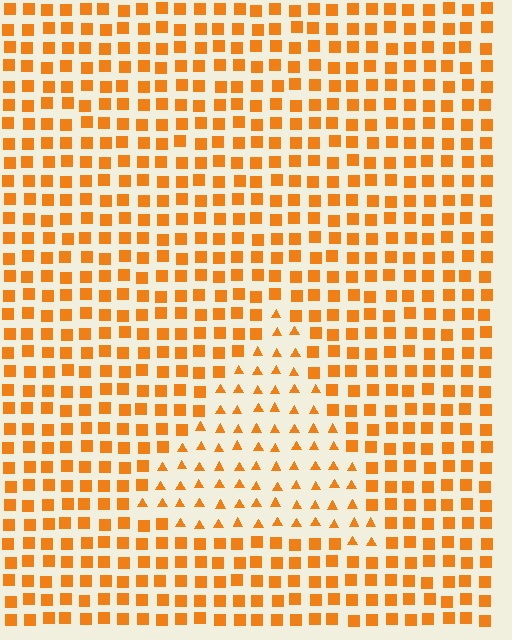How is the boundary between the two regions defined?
The boundary is defined by a change in element shape: triangles inside vs. squares outside. All elements share the same color and spacing.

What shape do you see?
I see a triangle.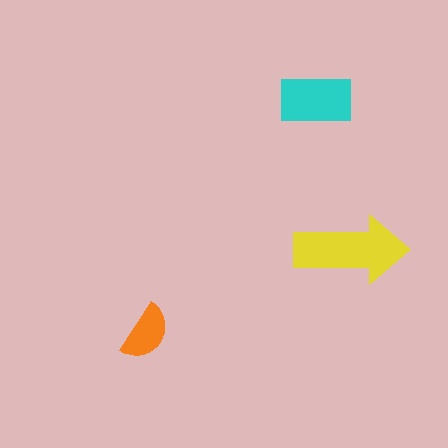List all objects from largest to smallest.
The yellow arrow, the cyan rectangle, the orange semicircle.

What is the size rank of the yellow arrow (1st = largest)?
1st.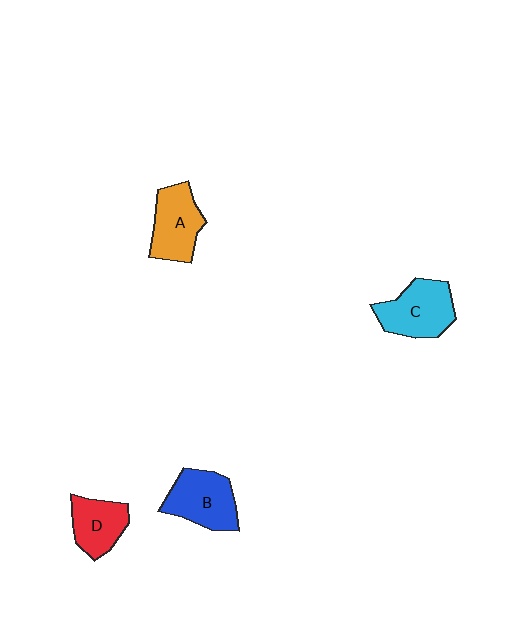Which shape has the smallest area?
Shape D (red).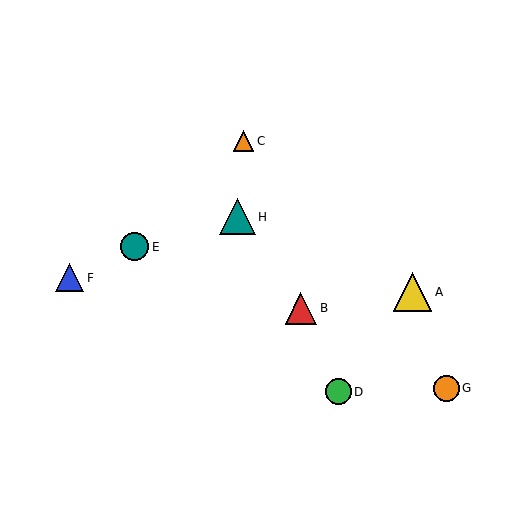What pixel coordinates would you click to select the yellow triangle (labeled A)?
Click at (413, 292) to select the yellow triangle A.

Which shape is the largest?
The yellow triangle (labeled A) is the largest.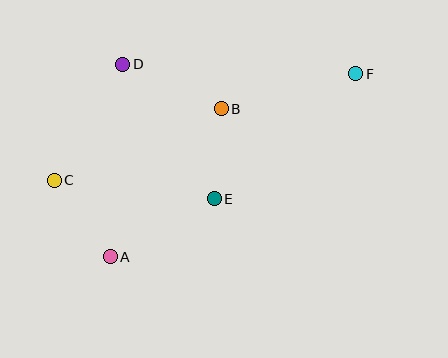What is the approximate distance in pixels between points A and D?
The distance between A and D is approximately 193 pixels.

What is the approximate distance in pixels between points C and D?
The distance between C and D is approximately 135 pixels.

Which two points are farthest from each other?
Points C and F are farthest from each other.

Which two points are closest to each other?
Points B and E are closest to each other.